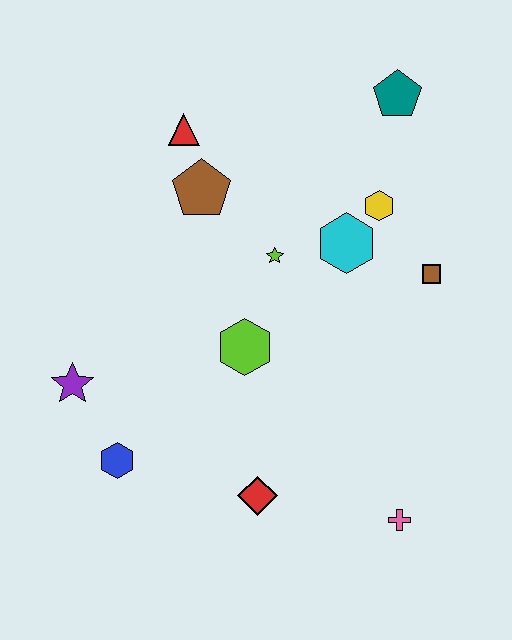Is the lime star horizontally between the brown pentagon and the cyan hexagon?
Yes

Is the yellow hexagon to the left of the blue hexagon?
No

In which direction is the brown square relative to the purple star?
The brown square is to the right of the purple star.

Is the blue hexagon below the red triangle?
Yes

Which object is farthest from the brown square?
The purple star is farthest from the brown square.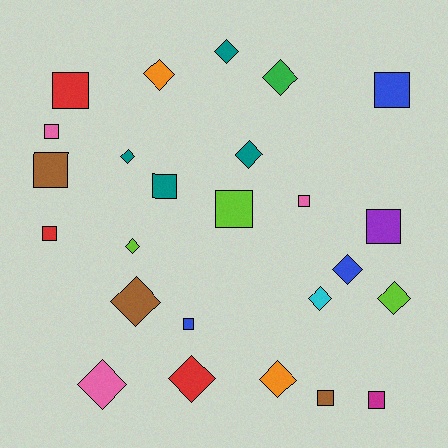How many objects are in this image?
There are 25 objects.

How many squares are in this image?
There are 12 squares.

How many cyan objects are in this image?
There is 1 cyan object.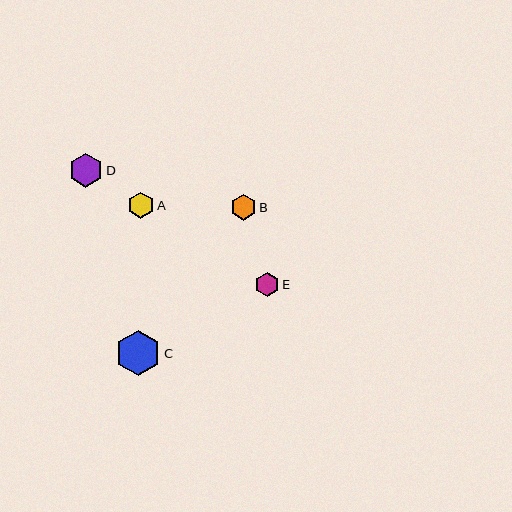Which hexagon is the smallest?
Hexagon E is the smallest with a size of approximately 25 pixels.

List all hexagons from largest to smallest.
From largest to smallest: C, D, A, B, E.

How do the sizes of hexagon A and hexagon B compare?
Hexagon A and hexagon B are approximately the same size.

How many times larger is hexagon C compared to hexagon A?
Hexagon C is approximately 1.8 times the size of hexagon A.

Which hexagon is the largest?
Hexagon C is the largest with a size of approximately 46 pixels.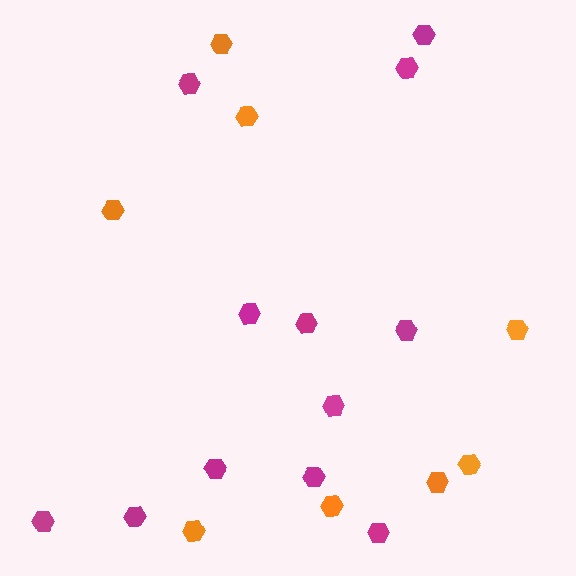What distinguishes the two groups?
There are 2 groups: one group of magenta hexagons (12) and one group of orange hexagons (8).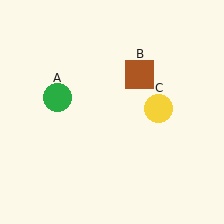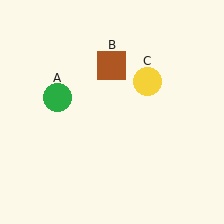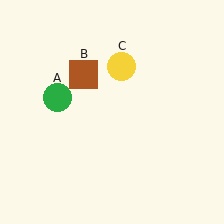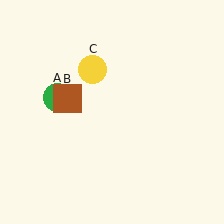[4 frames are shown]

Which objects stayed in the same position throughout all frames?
Green circle (object A) remained stationary.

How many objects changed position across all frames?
2 objects changed position: brown square (object B), yellow circle (object C).